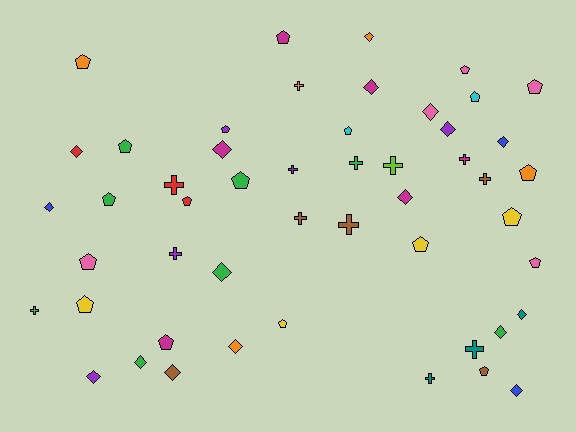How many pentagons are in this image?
There are 20 pentagons.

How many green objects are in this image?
There are 8 green objects.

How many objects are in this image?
There are 50 objects.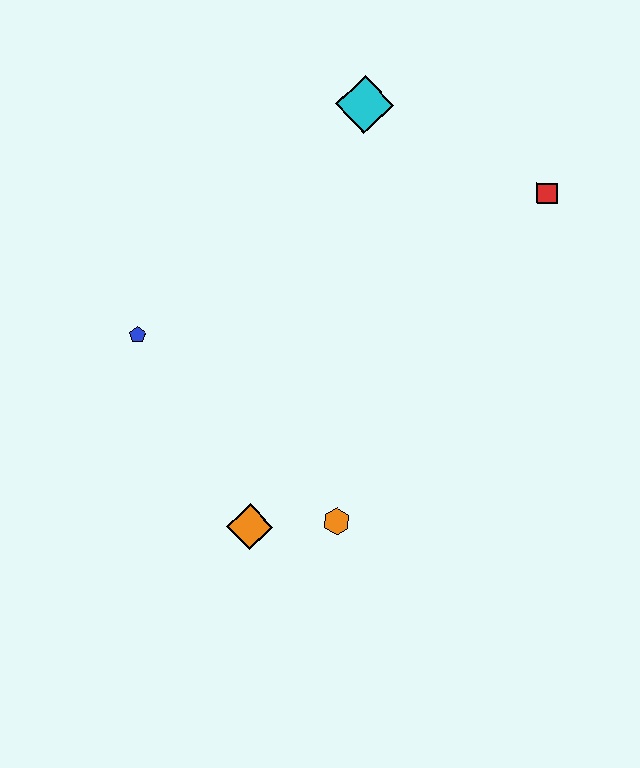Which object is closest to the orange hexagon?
The orange diamond is closest to the orange hexagon.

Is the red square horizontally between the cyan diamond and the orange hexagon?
No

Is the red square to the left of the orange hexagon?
No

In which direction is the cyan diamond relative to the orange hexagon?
The cyan diamond is above the orange hexagon.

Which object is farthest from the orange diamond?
The red square is farthest from the orange diamond.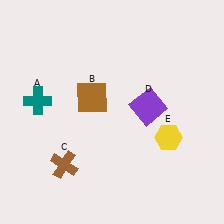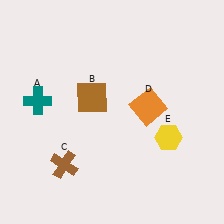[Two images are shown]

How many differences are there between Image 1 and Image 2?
There is 1 difference between the two images.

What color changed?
The square (D) changed from purple in Image 1 to orange in Image 2.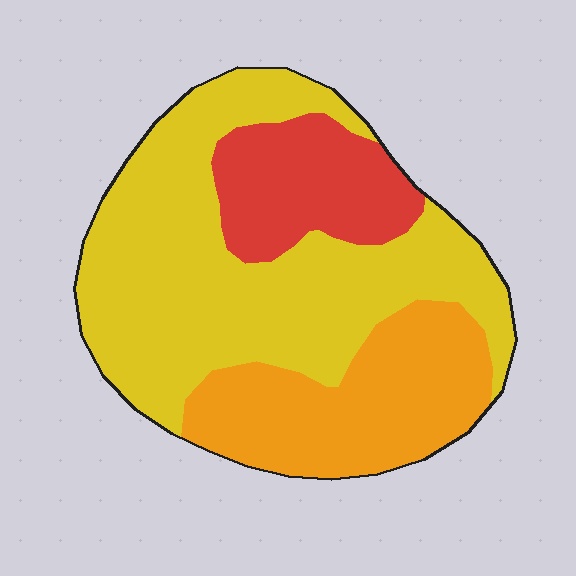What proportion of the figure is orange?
Orange covers 27% of the figure.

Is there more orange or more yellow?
Yellow.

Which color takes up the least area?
Red, at roughly 15%.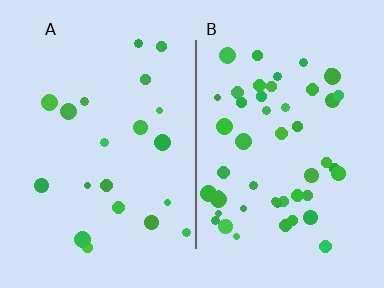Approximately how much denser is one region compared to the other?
Approximately 2.4× — region B over region A.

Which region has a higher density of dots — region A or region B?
B (the right).